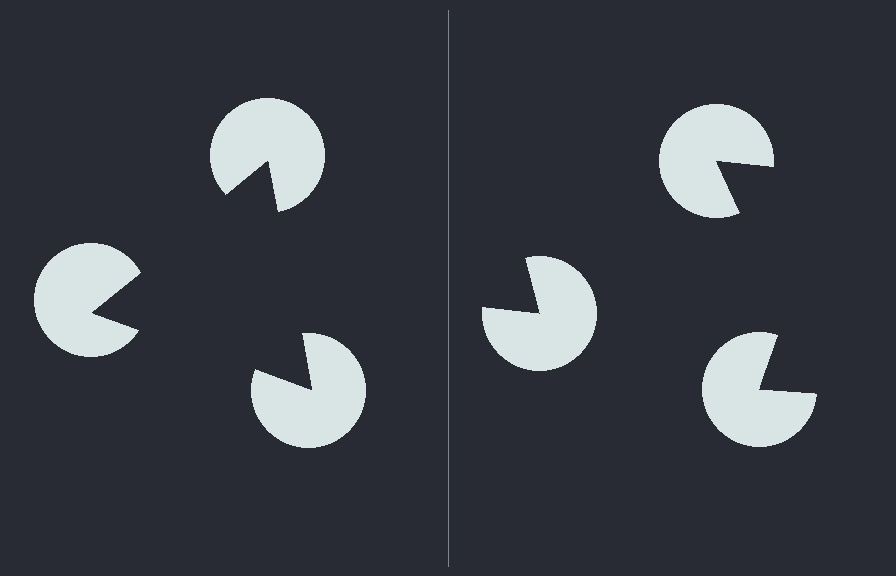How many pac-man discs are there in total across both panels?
6 — 3 on each side.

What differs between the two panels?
The pac-man discs are positioned identically on both sides; only the wedge orientations differ. On the left they align to a triangle; on the right they are misaligned.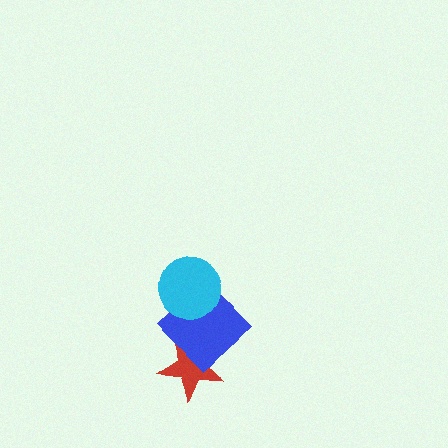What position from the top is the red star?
The red star is 3rd from the top.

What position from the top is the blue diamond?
The blue diamond is 2nd from the top.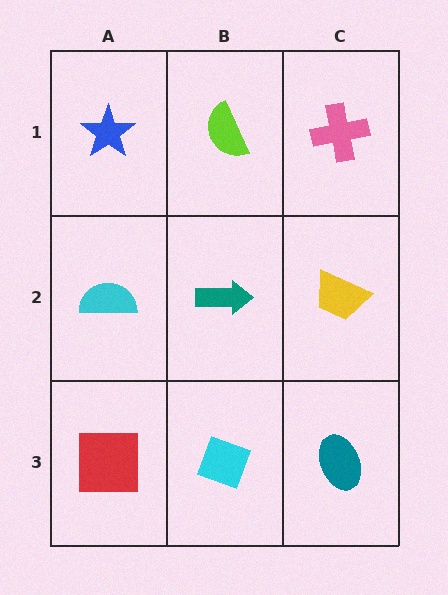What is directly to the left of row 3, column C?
A cyan diamond.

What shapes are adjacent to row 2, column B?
A lime semicircle (row 1, column B), a cyan diamond (row 3, column B), a cyan semicircle (row 2, column A), a yellow trapezoid (row 2, column C).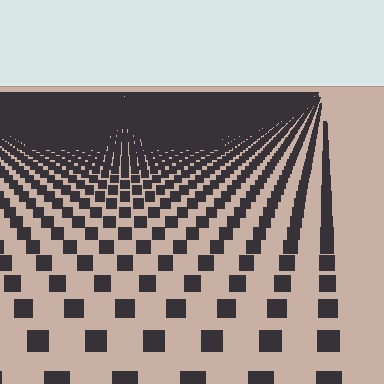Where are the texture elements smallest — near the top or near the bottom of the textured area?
Near the top.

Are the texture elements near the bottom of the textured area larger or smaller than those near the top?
Larger. Near the bottom, elements are closer to the viewer and appear at a bigger on-screen size.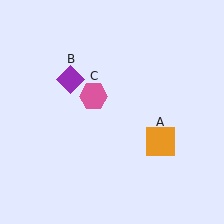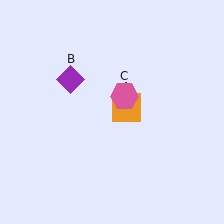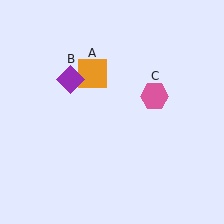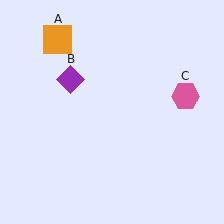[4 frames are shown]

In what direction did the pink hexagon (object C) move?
The pink hexagon (object C) moved right.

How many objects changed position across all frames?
2 objects changed position: orange square (object A), pink hexagon (object C).